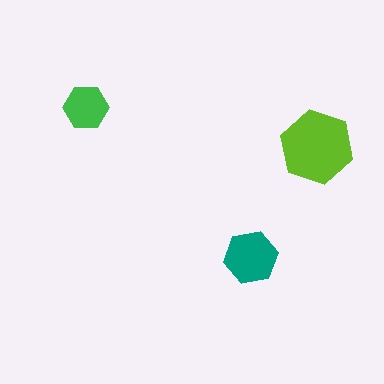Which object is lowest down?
The teal hexagon is bottommost.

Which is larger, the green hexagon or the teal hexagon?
The teal one.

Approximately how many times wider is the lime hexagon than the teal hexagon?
About 1.5 times wider.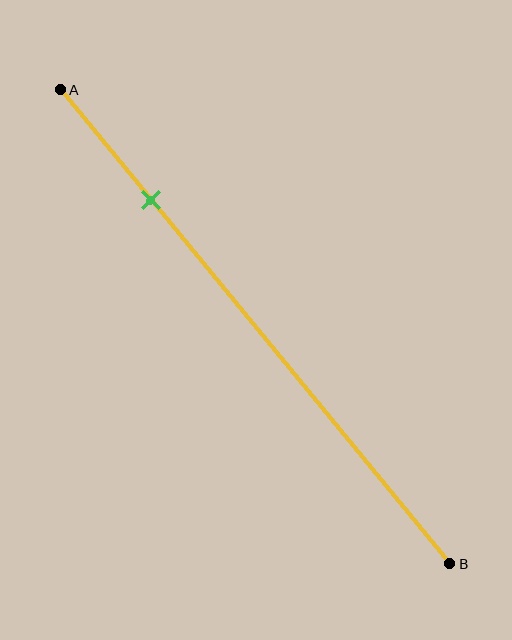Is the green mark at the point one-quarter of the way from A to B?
Yes, the mark is approximately at the one-quarter point.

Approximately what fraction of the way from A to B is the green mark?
The green mark is approximately 25% of the way from A to B.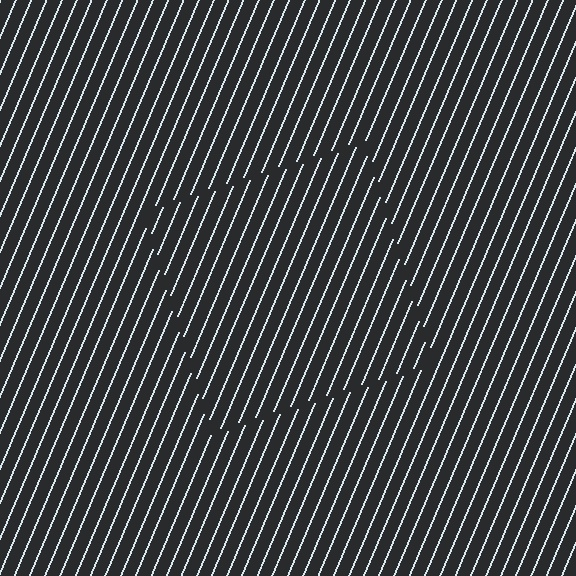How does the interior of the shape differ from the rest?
The interior of the shape contains the same grating, shifted by half a period — the contour is defined by the phase discontinuity where line-ends from the inner and outer gratings abut.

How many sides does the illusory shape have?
4 sides — the line-ends trace a square.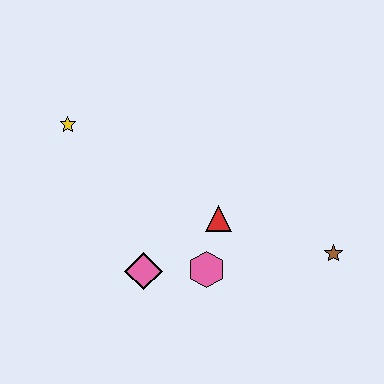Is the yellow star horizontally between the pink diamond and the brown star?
No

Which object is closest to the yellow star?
The pink diamond is closest to the yellow star.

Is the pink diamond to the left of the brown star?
Yes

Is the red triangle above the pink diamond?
Yes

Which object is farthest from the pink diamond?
The brown star is farthest from the pink diamond.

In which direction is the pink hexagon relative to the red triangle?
The pink hexagon is below the red triangle.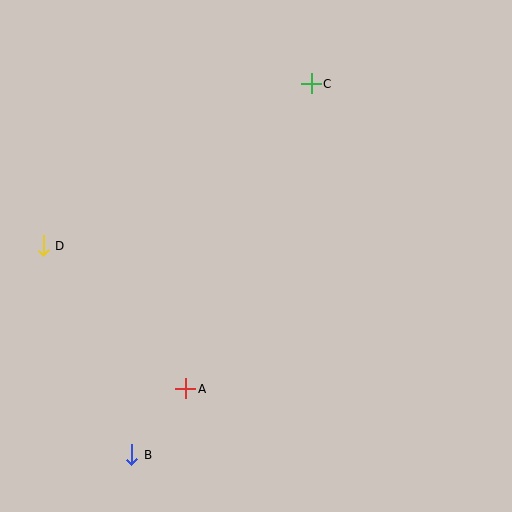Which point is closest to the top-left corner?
Point D is closest to the top-left corner.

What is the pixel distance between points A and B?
The distance between A and B is 86 pixels.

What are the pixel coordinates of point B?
Point B is at (132, 455).